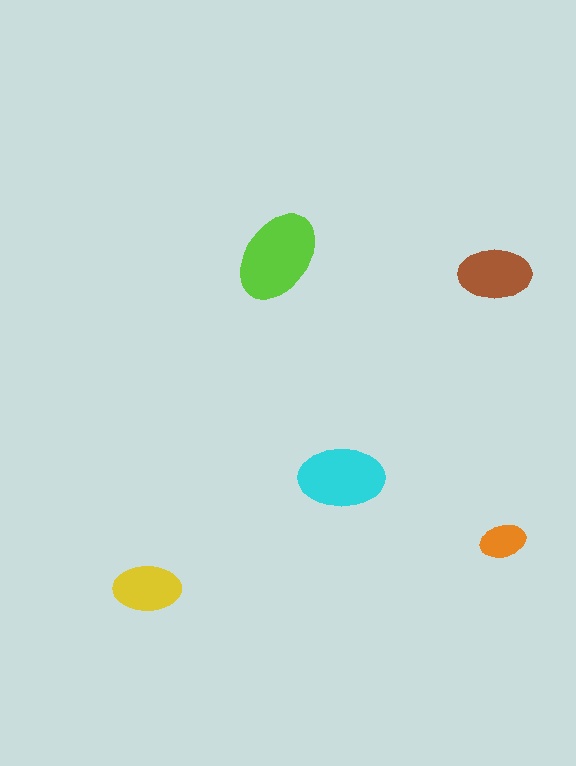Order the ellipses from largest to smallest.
the lime one, the cyan one, the brown one, the yellow one, the orange one.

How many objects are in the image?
There are 5 objects in the image.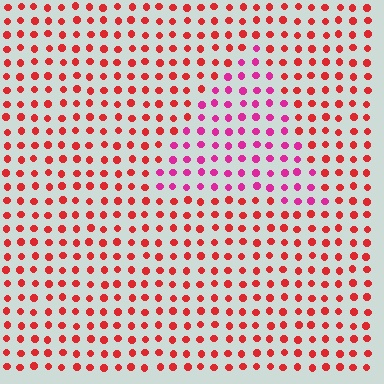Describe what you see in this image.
The image is filled with small red elements in a uniform arrangement. A triangle-shaped region is visible where the elements are tinted to a slightly different hue, forming a subtle color boundary.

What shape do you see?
I see a triangle.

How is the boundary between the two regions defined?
The boundary is defined purely by a slight shift in hue (about 37 degrees). Spacing, size, and orientation are identical on both sides.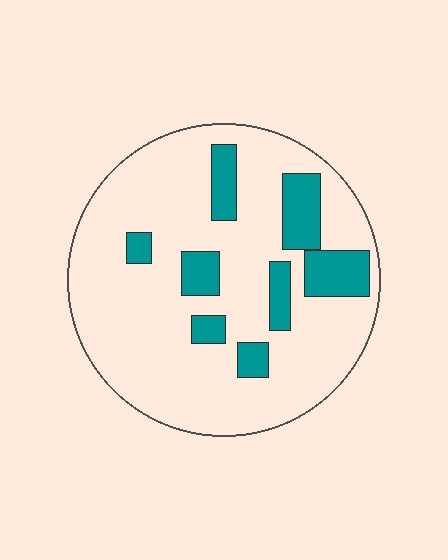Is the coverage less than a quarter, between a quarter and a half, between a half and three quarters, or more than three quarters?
Less than a quarter.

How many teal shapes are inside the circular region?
8.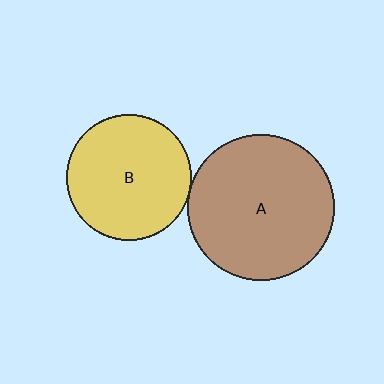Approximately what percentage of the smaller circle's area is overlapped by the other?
Approximately 5%.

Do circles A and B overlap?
Yes.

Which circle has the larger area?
Circle A (brown).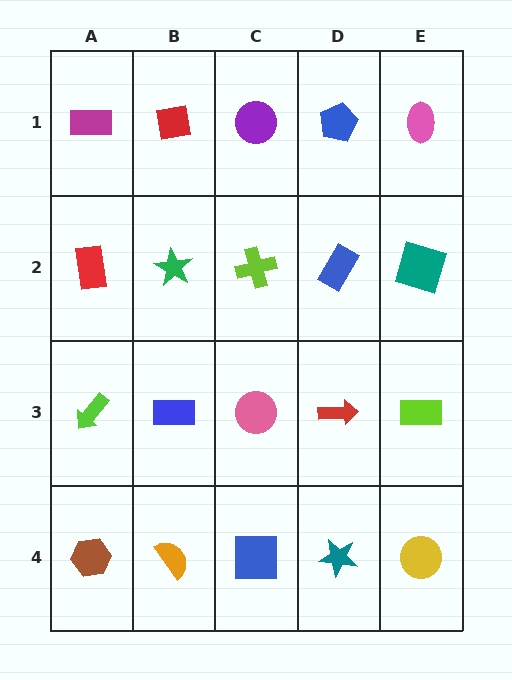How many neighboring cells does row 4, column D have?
3.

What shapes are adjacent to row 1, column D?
A blue rectangle (row 2, column D), a purple circle (row 1, column C), a pink ellipse (row 1, column E).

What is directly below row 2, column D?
A red arrow.